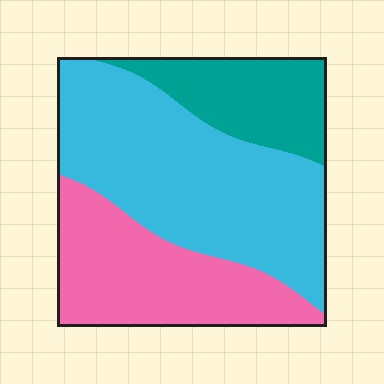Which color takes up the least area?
Teal, at roughly 20%.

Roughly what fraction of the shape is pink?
Pink covers roughly 30% of the shape.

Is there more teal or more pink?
Pink.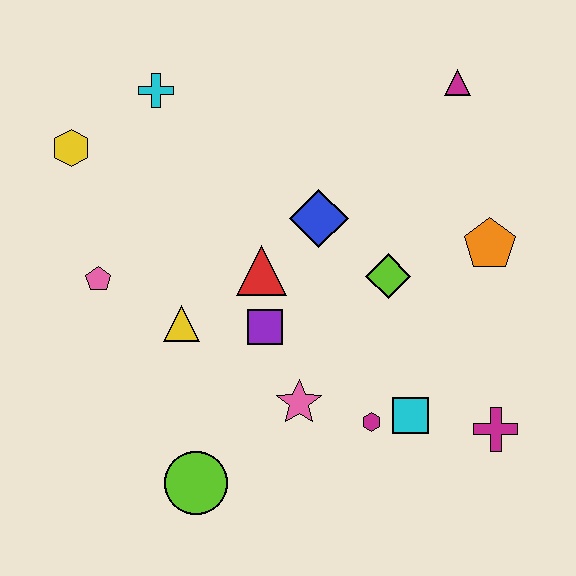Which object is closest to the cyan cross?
The yellow hexagon is closest to the cyan cross.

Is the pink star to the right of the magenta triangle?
No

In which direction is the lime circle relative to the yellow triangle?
The lime circle is below the yellow triangle.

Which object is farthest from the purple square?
The magenta triangle is farthest from the purple square.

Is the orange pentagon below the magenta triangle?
Yes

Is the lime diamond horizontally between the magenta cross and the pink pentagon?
Yes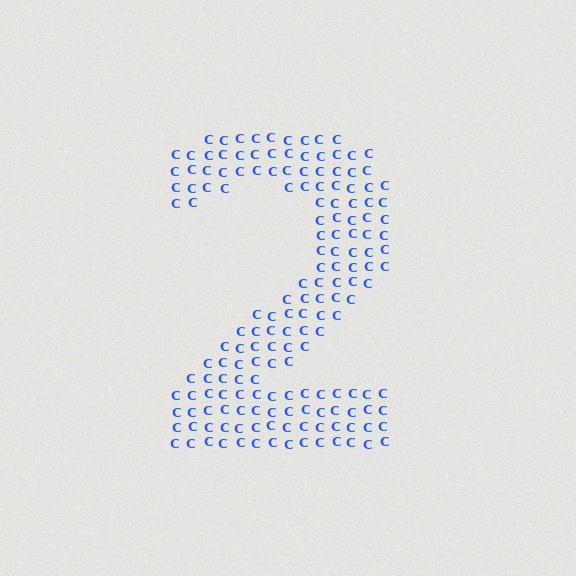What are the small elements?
The small elements are letter C's.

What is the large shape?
The large shape is the digit 2.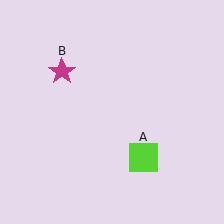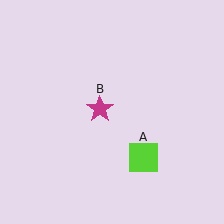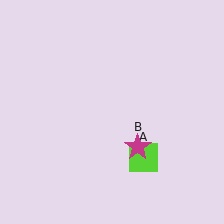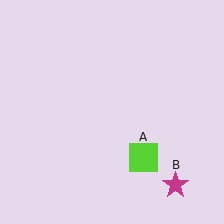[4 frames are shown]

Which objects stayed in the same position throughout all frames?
Lime square (object A) remained stationary.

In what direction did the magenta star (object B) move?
The magenta star (object B) moved down and to the right.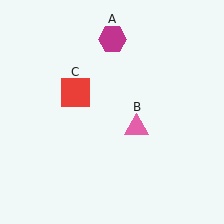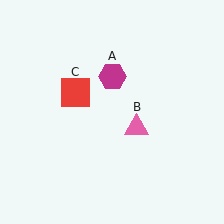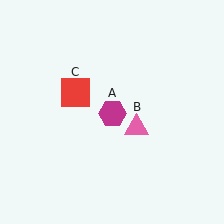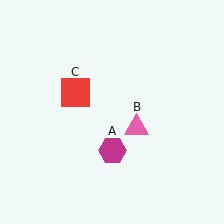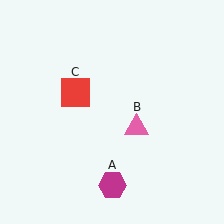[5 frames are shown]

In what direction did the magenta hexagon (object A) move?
The magenta hexagon (object A) moved down.